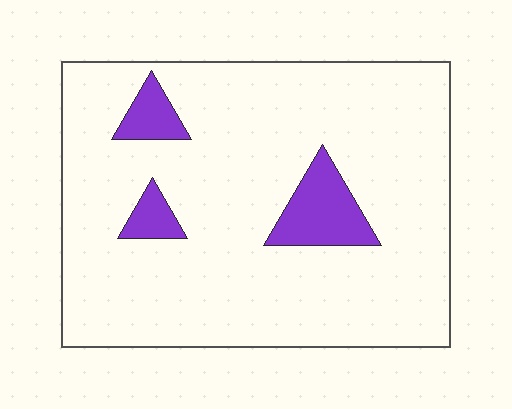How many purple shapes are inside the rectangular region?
3.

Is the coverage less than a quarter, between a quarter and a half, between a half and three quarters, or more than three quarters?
Less than a quarter.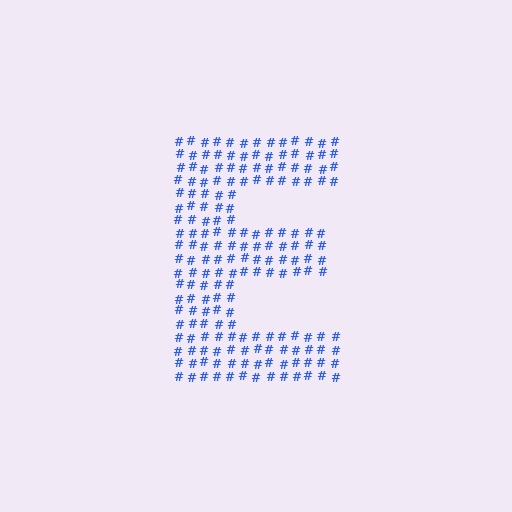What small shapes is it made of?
It is made of small hash symbols.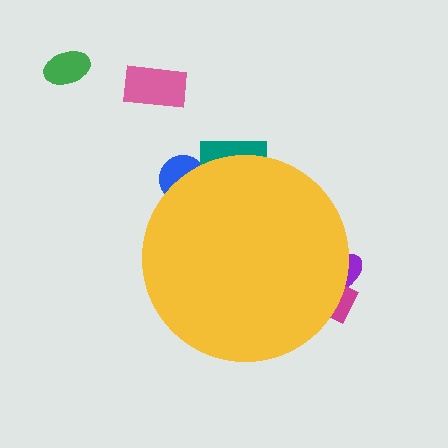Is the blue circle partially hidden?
Yes, the blue circle is partially hidden behind the yellow circle.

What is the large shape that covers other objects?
A yellow circle.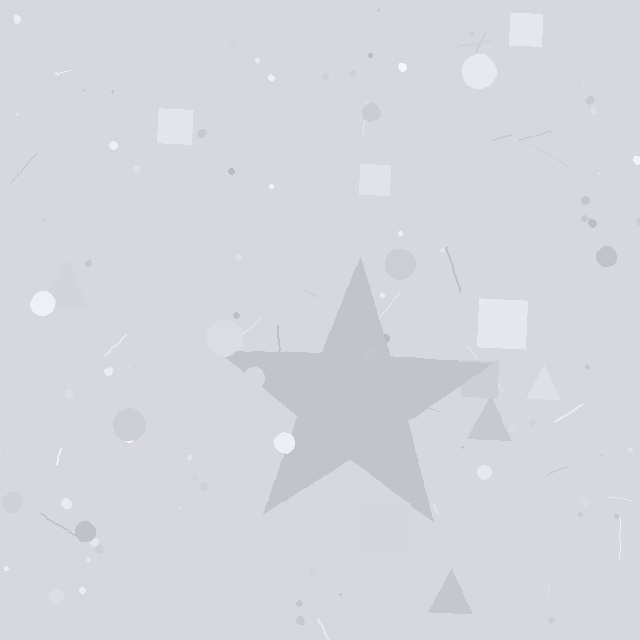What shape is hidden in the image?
A star is hidden in the image.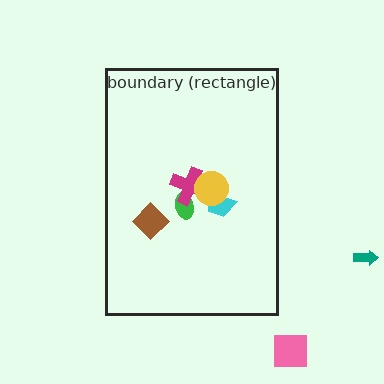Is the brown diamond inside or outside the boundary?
Inside.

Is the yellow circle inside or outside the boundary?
Inside.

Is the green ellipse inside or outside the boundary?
Inside.